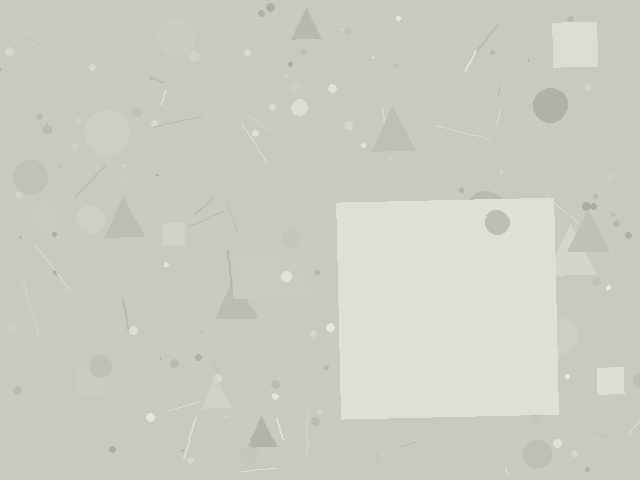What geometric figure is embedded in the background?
A square is embedded in the background.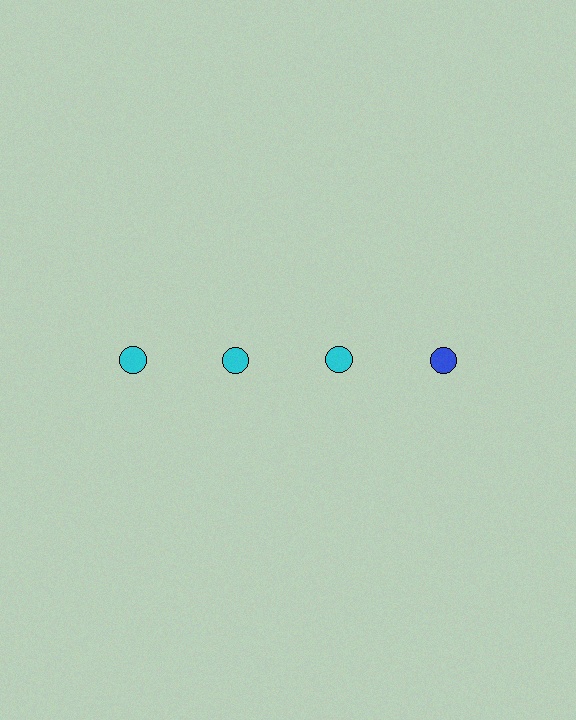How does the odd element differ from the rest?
It has a different color: blue instead of cyan.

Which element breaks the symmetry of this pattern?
The blue circle in the top row, second from right column breaks the symmetry. All other shapes are cyan circles.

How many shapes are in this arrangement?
There are 4 shapes arranged in a grid pattern.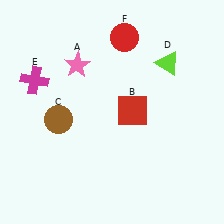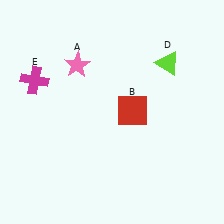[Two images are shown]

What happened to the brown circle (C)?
The brown circle (C) was removed in Image 2. It was in the bottom-left area of Image 1.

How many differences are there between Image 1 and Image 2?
There are 2 differences between the two images.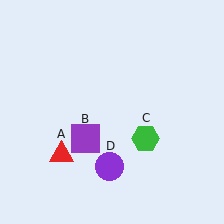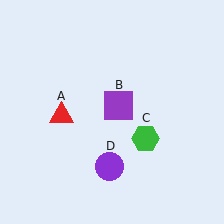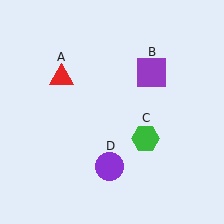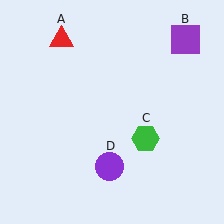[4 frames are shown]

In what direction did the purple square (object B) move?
The purple square (object B) moved up and to the right.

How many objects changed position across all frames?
2 objects changed position: red triangle (object A), purple square (object B).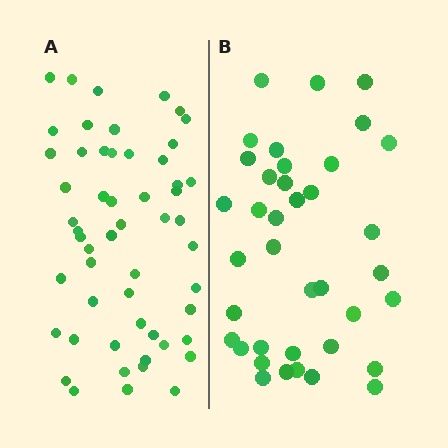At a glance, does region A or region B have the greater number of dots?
Region A (the left region) has more dots.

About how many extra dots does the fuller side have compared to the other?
Region A has approximately 15 more dots than region B.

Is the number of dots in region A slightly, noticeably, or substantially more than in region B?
Region A has noticeably more, but not dramatically so. The ratio is roughly 1.4 to 1.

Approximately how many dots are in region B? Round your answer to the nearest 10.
About 40 dots. (The exact count is 38, which rounds to 40.)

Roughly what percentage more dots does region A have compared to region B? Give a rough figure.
About 40% more.